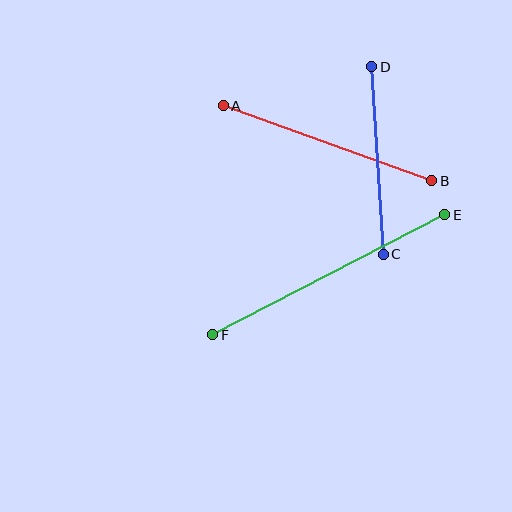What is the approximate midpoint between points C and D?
The midpoint is at approximately (377, 160) pixels.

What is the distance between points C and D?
The distance is approximately 188 pixels.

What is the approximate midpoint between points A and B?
The midpoint is at approximately (327, 143) pixels.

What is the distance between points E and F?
The distance is approximately 261 pixels.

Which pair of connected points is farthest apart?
Points E and F are farthest apart.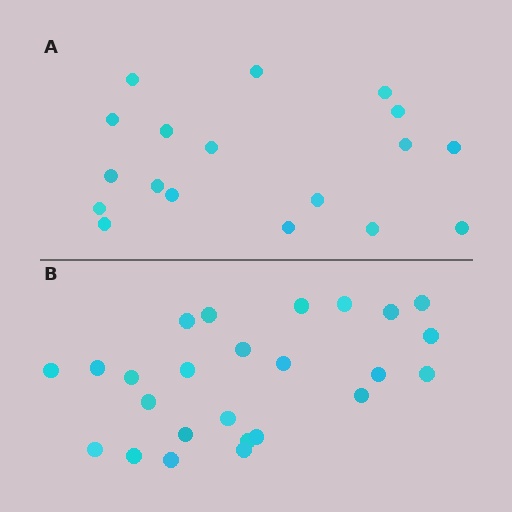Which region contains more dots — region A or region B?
Region B (the bottom region) has more dots.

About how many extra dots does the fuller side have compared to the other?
Region B has roughly 8 or so more dots than region A.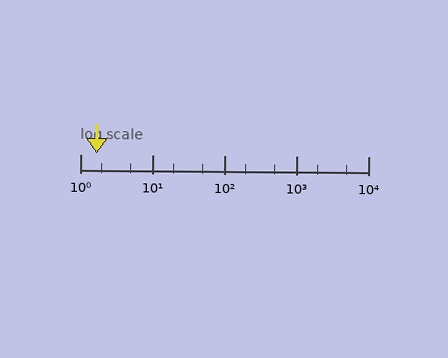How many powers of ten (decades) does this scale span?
The scale spans 4 decades, from 1 to 10000.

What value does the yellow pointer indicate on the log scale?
The pointer indicates approximately 1.7.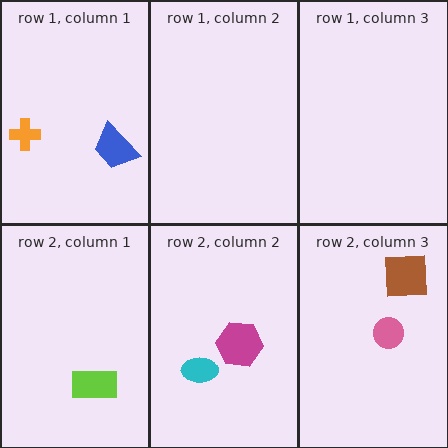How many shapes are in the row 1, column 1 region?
2.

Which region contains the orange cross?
The row 1, column 1 region.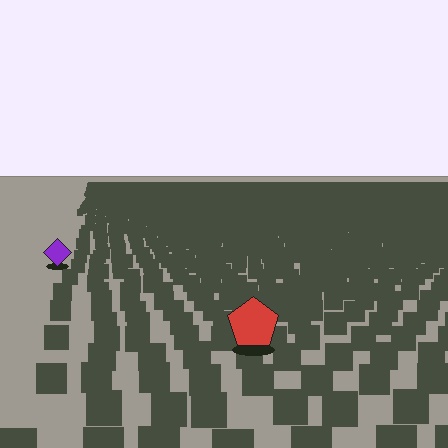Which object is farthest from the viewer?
The purple diamond is farthest from the viewer. It appears smaller and the ground texture around it is denser.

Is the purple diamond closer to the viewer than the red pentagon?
No. The red pentagon is closer — you can tell from the texture gradient: the ground texture is coarser near it.